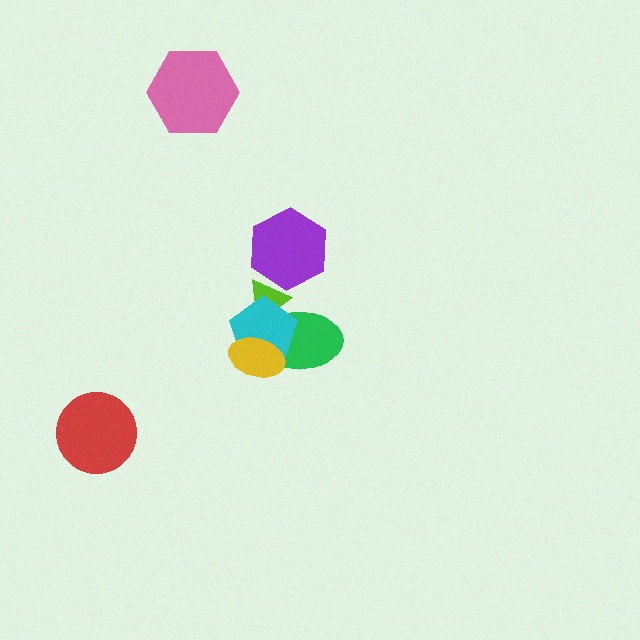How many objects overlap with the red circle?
0 objects overlap with the red circle.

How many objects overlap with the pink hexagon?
0 objects overlap with the pink hexagon.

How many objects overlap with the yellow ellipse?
2 objects overlap with the yellow ellipse.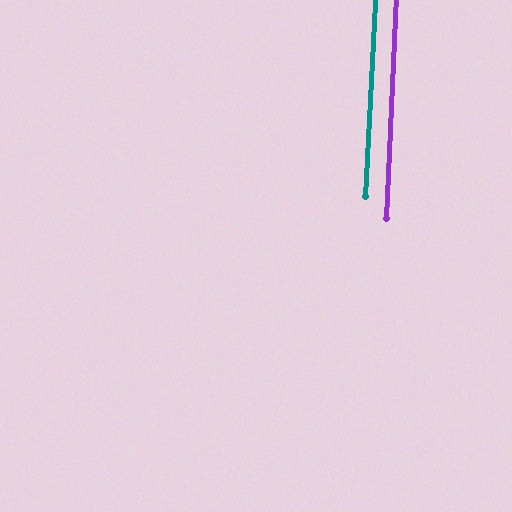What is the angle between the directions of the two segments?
Approximately 0 degrees.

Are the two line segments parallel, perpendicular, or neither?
Parallel — their directions differ by only 0.3°.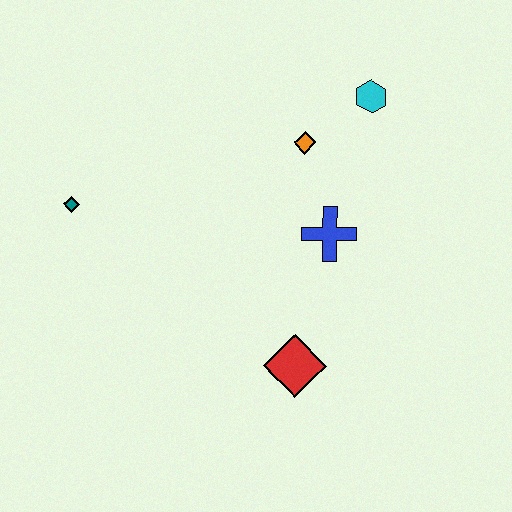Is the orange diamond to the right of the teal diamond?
Yes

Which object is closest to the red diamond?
The blue cross is closest to the red diamond.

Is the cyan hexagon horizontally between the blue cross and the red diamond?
No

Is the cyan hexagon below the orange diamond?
No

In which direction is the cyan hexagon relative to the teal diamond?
The cyan hexagon is to the right of the teal diamond.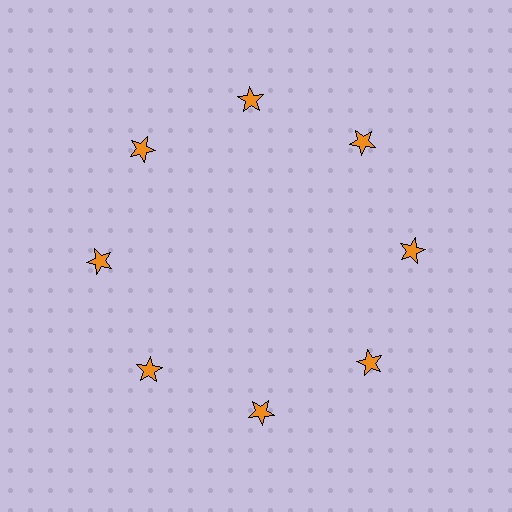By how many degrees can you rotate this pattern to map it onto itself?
The pattern maps onto itself every 45 degrees of rotation.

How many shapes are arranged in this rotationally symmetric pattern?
There are 8 shapes, arranged in 8 groups of 1.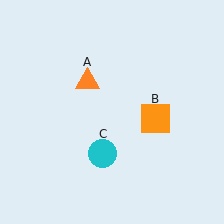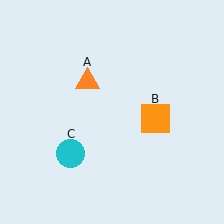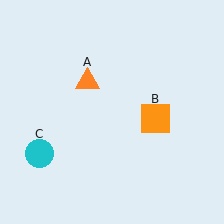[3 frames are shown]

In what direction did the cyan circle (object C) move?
The cyan circle (object C) moved left.